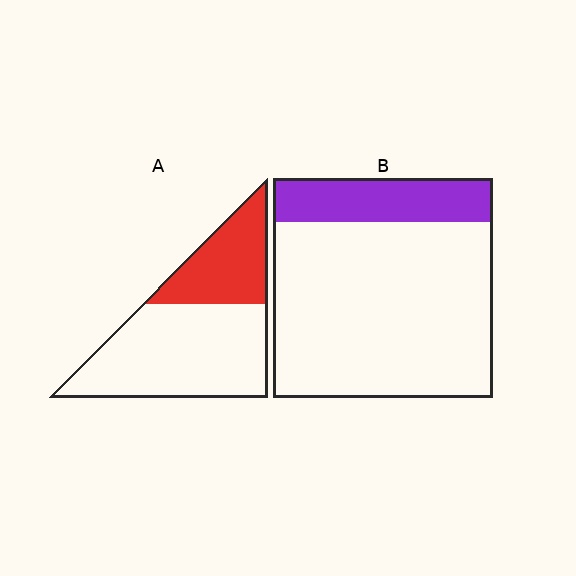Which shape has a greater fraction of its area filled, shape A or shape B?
Shape A.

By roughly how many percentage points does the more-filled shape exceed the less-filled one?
By roughly 15 percentage points (A over B).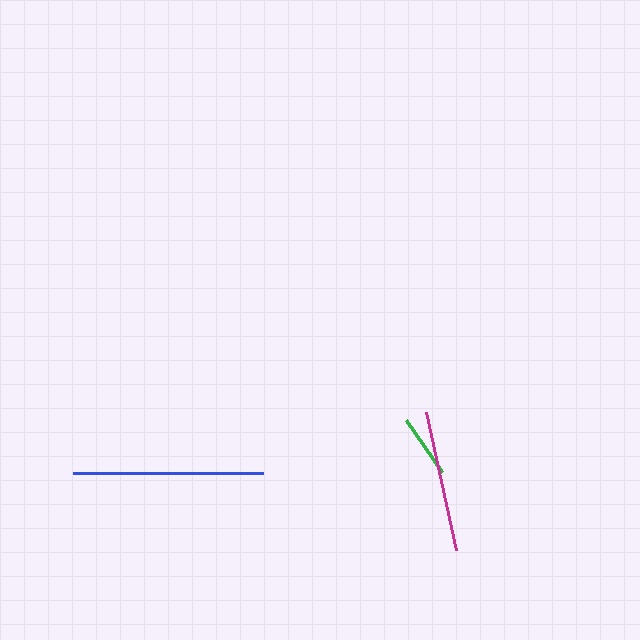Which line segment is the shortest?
The green line is the shortest at approximately 63 pixels.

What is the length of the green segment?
The green segment is approximately 63 pixels long.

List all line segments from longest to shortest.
From longest to shortest: blue, magenta, green.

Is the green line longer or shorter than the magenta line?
The magenta line is longer than the green line.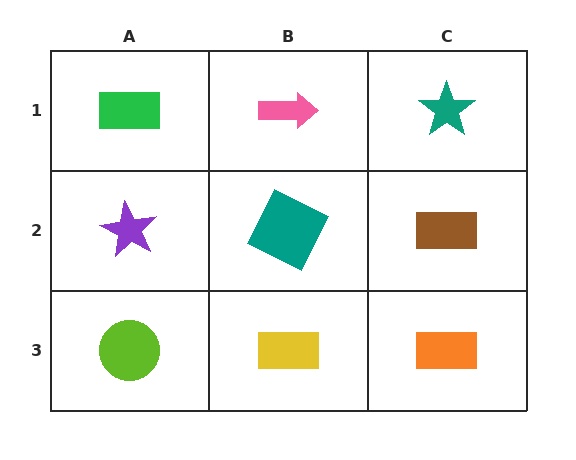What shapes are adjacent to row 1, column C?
A brown rectangle (row 2, column C), a pink arrow (row 1, column B).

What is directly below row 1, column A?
A purple star.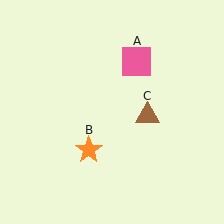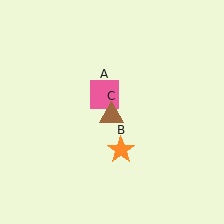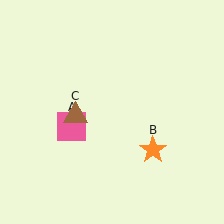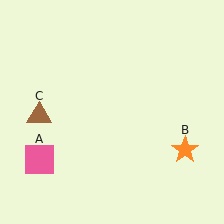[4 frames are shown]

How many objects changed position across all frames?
3 objects changed position: pink square (object A), orange star (object B), brown triangle (object C).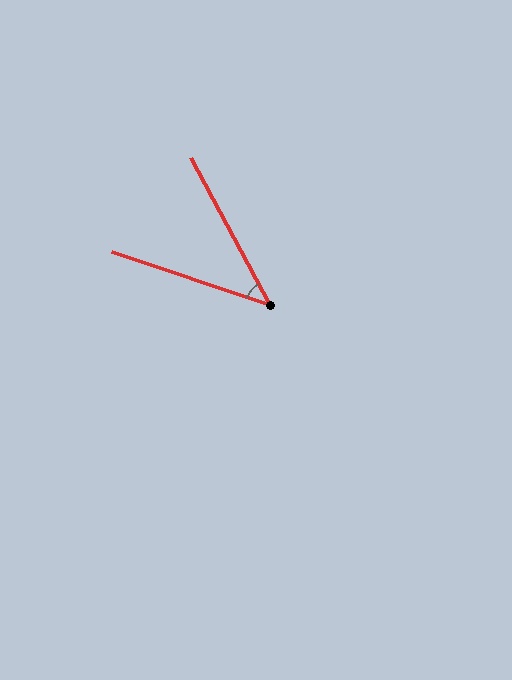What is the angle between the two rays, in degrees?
Approximately 43 degrees.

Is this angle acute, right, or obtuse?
It is acute.